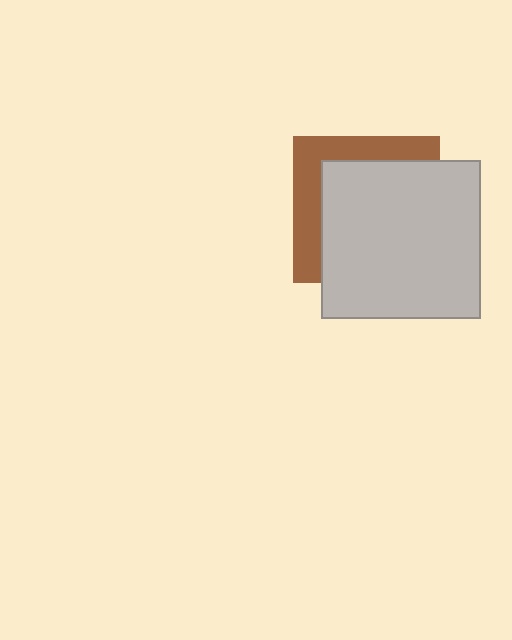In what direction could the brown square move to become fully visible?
The brown square could move toward the upper-left. That would shift it out from behind the light gray square entirely.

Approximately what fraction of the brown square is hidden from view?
Roughly 68% of the brown square is hidden behind the light gray square.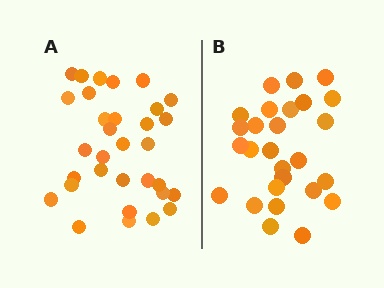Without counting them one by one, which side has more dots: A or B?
Region A (the left region) has more dots.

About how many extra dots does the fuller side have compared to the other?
Region A has about 5 more dots than region B.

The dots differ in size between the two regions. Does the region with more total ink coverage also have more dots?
No. Region B has more total ink coverage because its dots are larger, but region A actually contains more individual dots. Total area can be misleading — the number of items is what matters here.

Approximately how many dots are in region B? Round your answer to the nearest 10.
About 30 dots. (The exact count is 27, which rounds to 30.)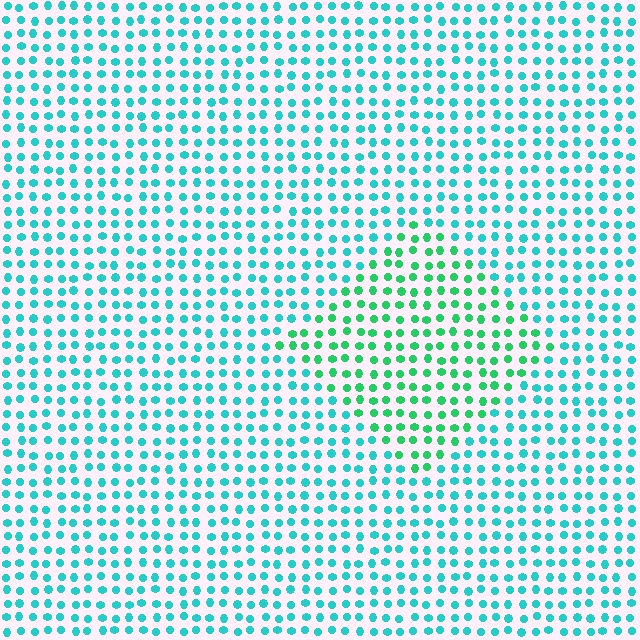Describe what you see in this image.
The image is filled with small cyan elements in a uniform arrangement. A diamond-shaped region is visible where the elements are tinted to a slightly different hue, forming a subtle color boundary.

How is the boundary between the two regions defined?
The boundary is defined purely by a slight shift in hue (about 36 degrees). Spacing, size, and orientation are identical on both sides.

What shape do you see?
I see a diamond.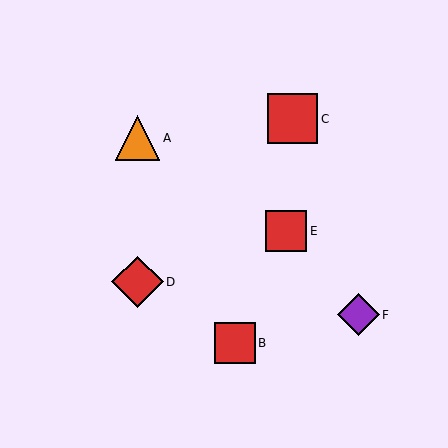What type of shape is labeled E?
Shape E is a red square.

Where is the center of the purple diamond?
The center of the purple diamond is at (358, 315).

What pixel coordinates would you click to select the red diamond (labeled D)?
Click at (137, 282) to select the red diamond D.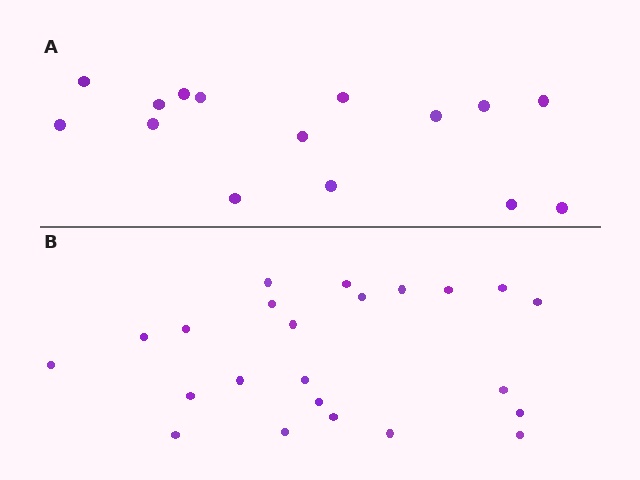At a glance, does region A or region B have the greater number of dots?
Region B (the bottom region) has more dots.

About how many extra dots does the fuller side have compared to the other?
Region B has roughly 8 or so more dots than region A.